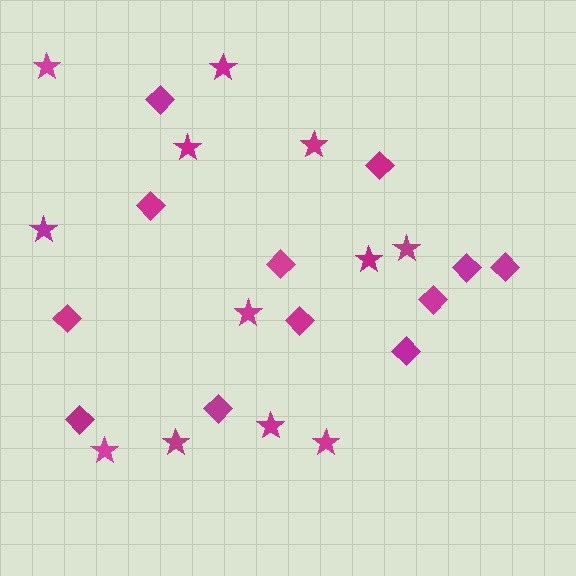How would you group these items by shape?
There are 2 groups: one group of diamonds (12) and one group of stars (12).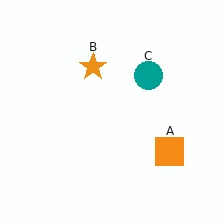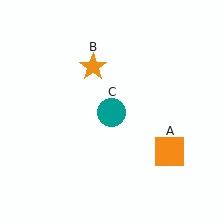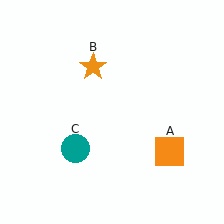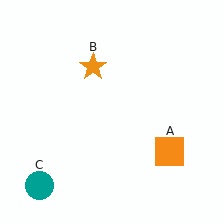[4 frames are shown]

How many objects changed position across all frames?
1 object changed position: teal circle (object C).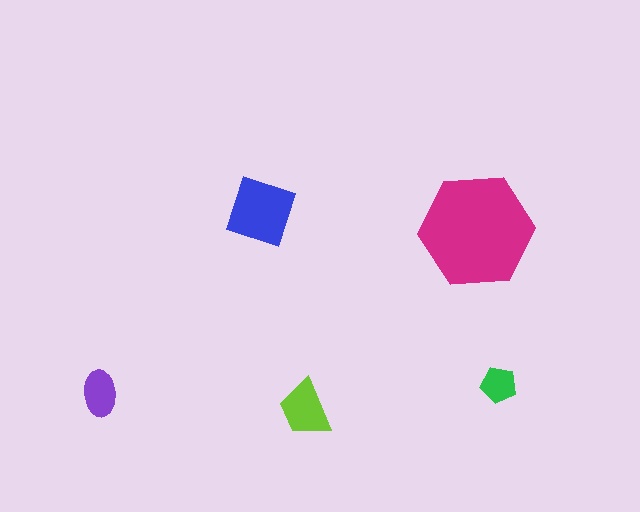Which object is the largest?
The magenta hexagon.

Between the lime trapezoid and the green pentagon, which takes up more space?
The lime trapezoid.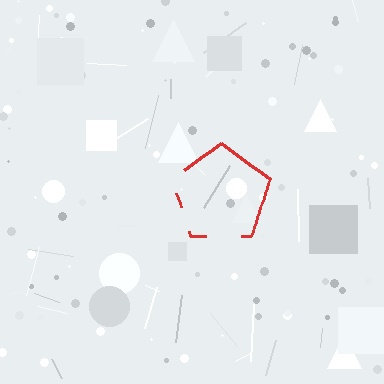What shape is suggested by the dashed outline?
The dashed outline suggests a pentagon.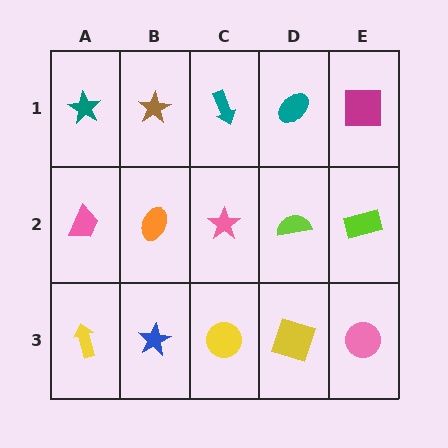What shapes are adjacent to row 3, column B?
An orange ellipse (row 2, column B), a yellow arrow (row 3, column A), a yellow circle (row 3, column C).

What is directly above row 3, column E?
A lime rectangle.